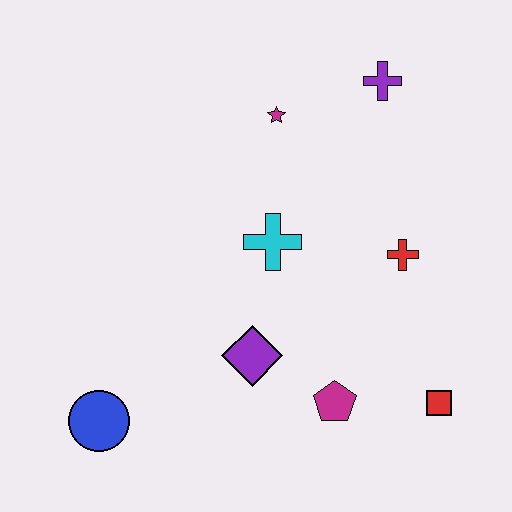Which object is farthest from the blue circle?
The purple cross is farthest from the blue circle.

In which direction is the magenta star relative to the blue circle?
The magenta star is above the blue circle.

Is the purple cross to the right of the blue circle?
Yes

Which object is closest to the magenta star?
The purple cross is closest to the magenta star.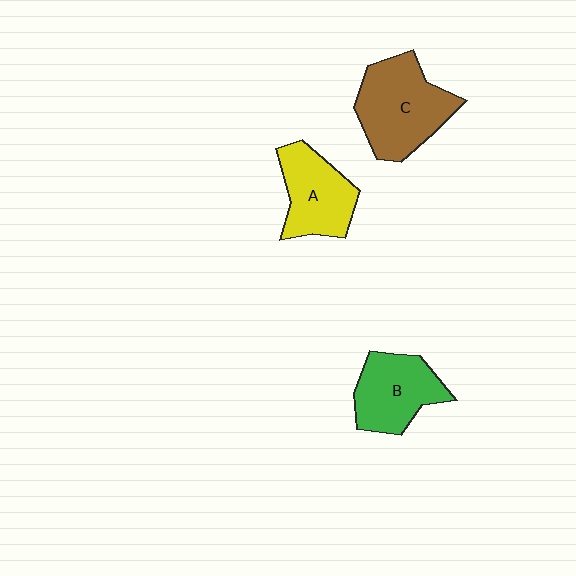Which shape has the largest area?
Shape C (brown).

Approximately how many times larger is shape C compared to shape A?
Approximately 1.3 times.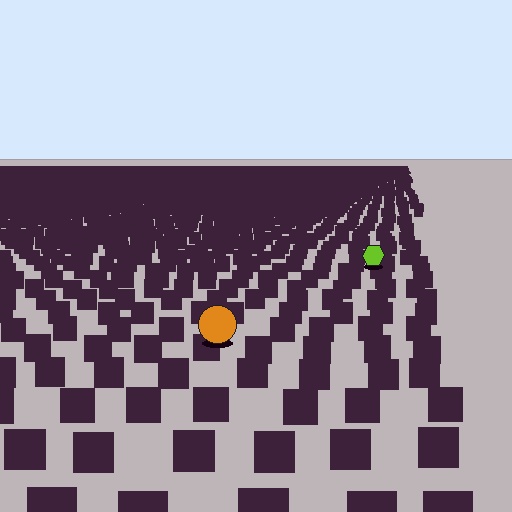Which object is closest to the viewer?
The orange circle is closest. The texture marks near it are larger and more spread out.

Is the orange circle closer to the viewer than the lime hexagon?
Yes. The orange circle is closer — you can tell from the texture gradient: the ground texture is coarser near it.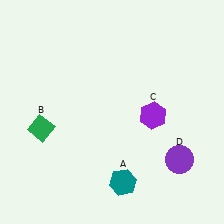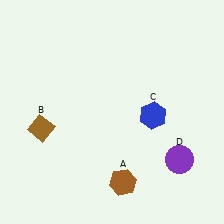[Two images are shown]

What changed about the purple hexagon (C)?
In Image 1, C is purple. In Image 2, it changed to blue.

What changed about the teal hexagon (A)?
In Image 1, A is teal. In Image 2, it changed to brown.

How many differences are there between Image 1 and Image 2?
There are 3 differences between the two images.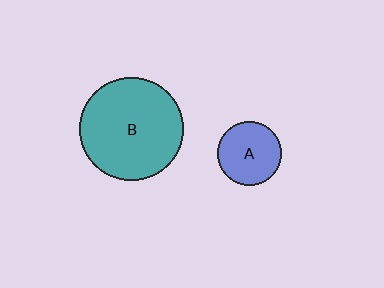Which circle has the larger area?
Circle B (teal).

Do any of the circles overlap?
No, none of the circles overlap.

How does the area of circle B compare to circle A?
Approximately 2.6 times.